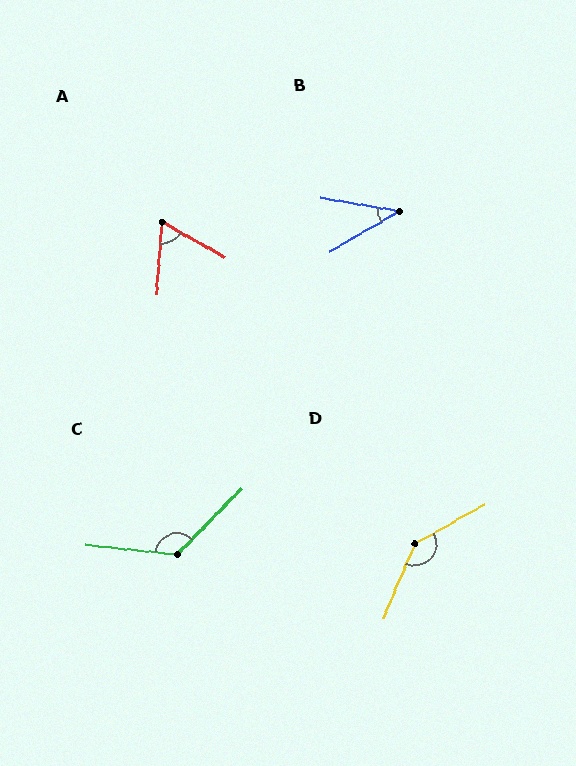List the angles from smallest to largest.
B (40°), A (65°), C (128°), D (142°).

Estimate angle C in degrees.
Approximately 128 degrees.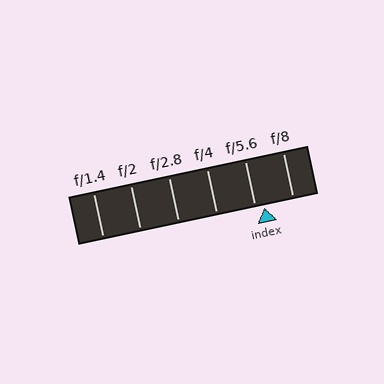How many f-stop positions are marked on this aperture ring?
There are 6 f-stop positions marked.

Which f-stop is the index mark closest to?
The index mark is closest to f/5.6.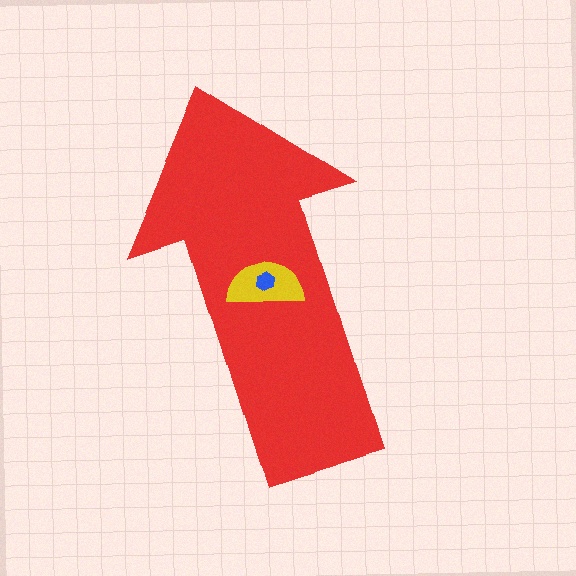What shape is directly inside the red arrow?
The yellow semicircle.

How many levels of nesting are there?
3.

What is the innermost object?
The blue hexagon.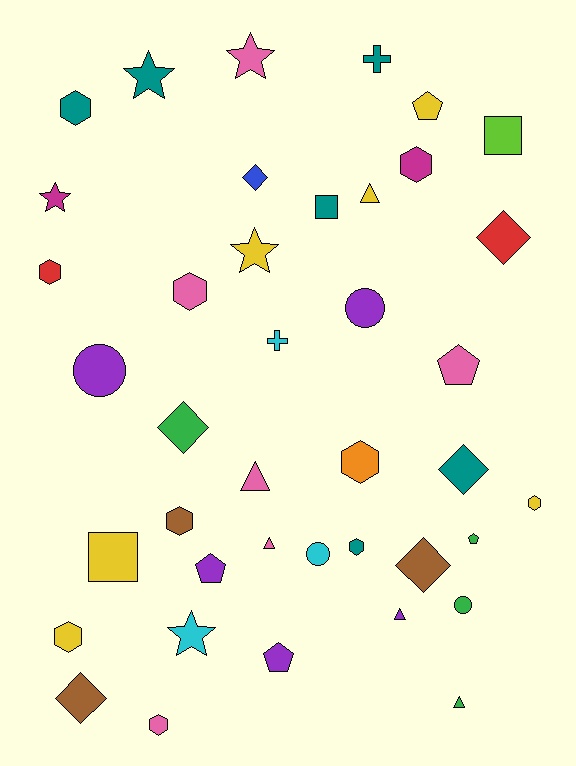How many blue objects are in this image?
There is 1 blue object.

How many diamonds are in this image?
There are 6 diamonds.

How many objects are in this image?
There are 40 objects.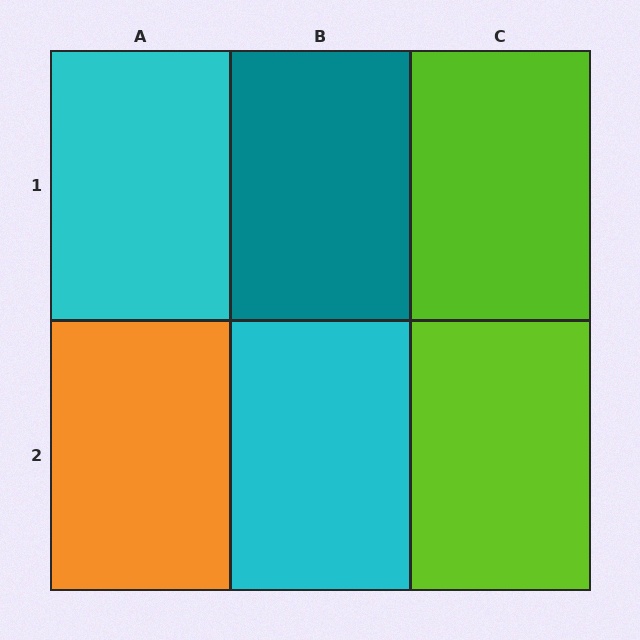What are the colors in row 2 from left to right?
Orange, cyan, lime.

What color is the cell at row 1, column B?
Teal.